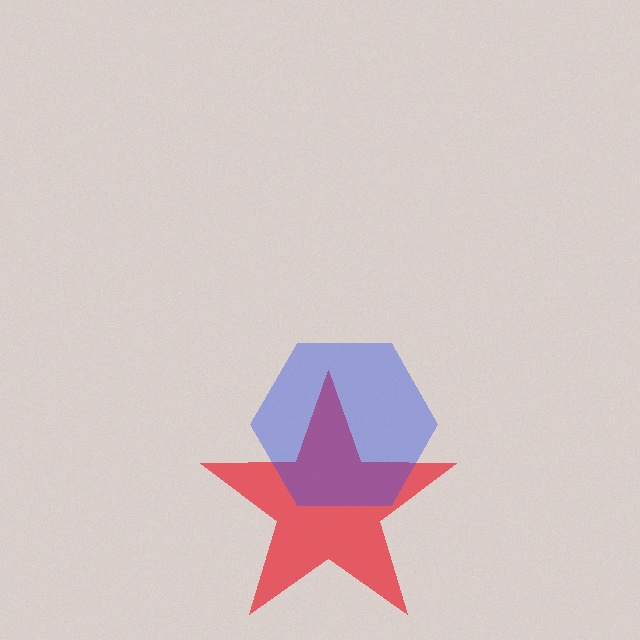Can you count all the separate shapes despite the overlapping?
Yes, there are 2 separate shapes.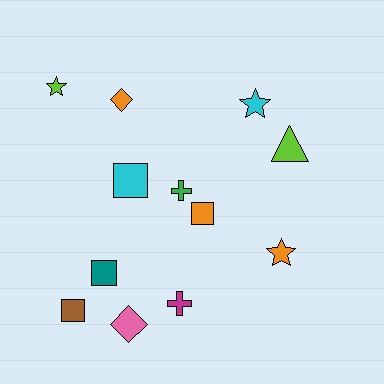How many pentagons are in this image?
There are no pentagons.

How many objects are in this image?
There are 12 objects.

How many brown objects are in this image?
There is 1 brown object.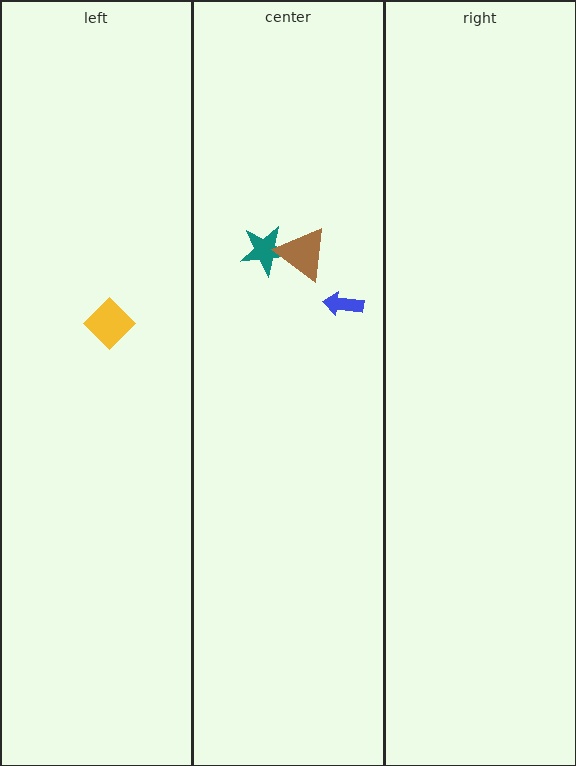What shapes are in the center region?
The blue arrow, the teal star, the brown triangle.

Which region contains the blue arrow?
The center region.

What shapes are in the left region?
The yellow diamond.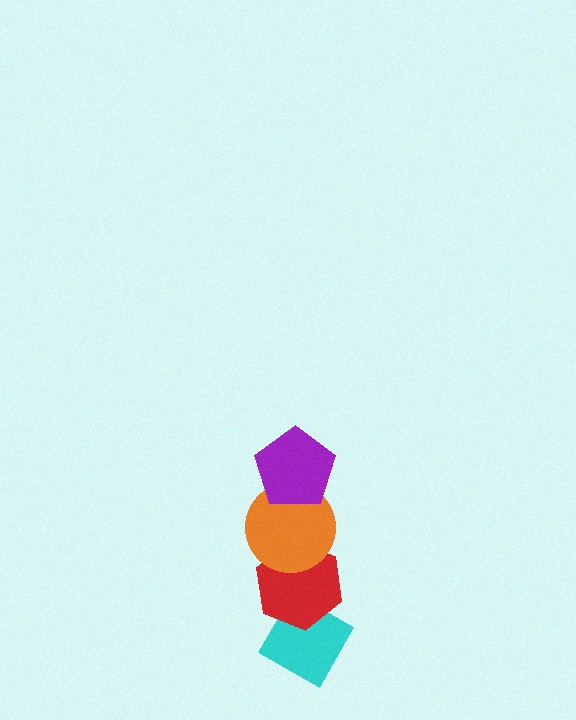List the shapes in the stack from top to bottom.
From top to bottom: the purple pentagon, the orange circle, the red hexagon, the cyan diamond.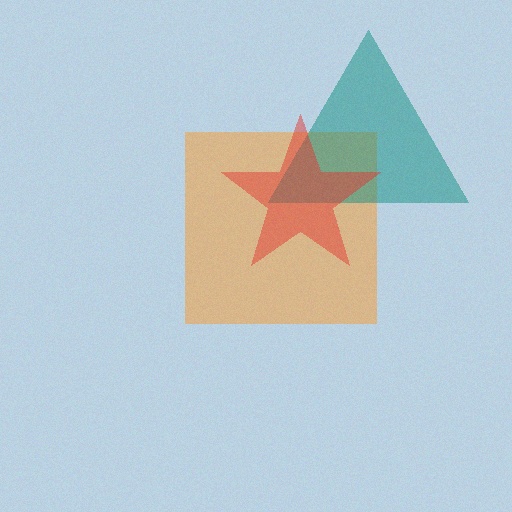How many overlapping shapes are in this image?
There are 3 overlapping shapes in the image.